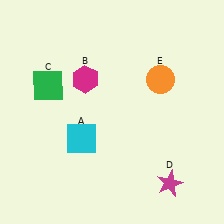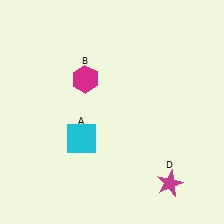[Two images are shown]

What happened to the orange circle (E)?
The orange circle (E) was removed in Image 2. It was in the top-right area of Image 1.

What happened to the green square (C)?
The green square (C) was removed in Image 2. It was in the top-left area of Image 1.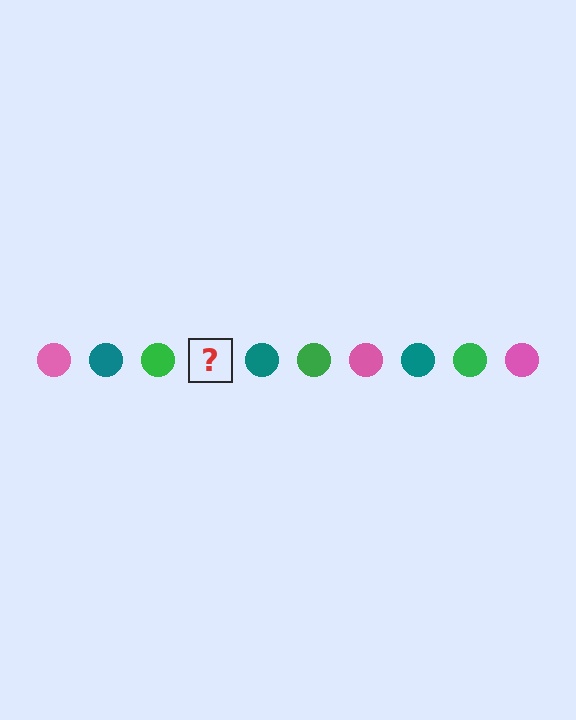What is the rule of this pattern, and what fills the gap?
The rule is that the pattern cycles through pink, teal, green circles. The gap should be filled with a pink circle.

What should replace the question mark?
The question mark should be replaced with a pink circle.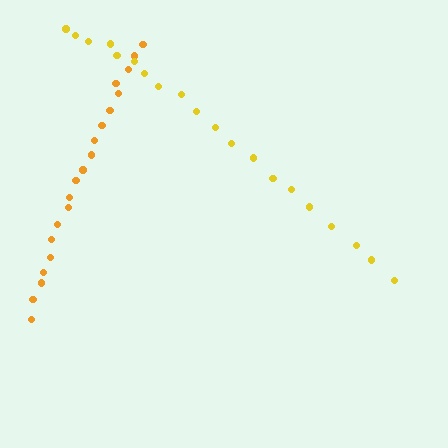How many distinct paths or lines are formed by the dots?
There are 2 distinct paths.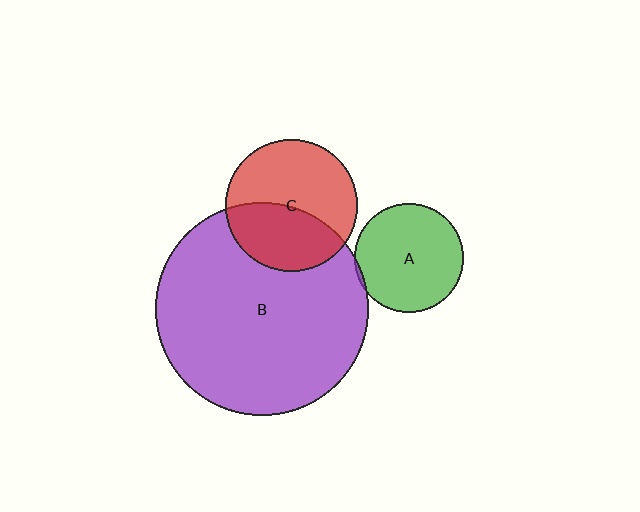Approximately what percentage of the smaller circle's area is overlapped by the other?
Approximately 5%.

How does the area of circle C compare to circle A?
Approximately 1.5 times.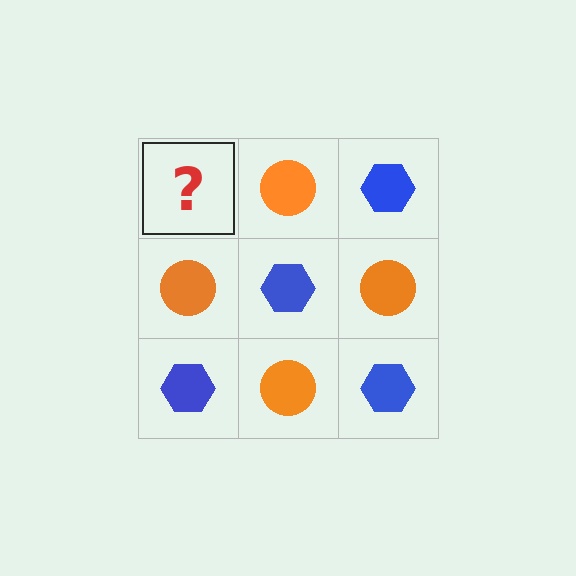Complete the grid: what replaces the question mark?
The question mark should be replaced with a blue hexagon.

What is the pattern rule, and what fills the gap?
The rule is that it alternates blue hexagon and orange circle in a checkerboard pattern. The gap should be filled with a blue hexagon.